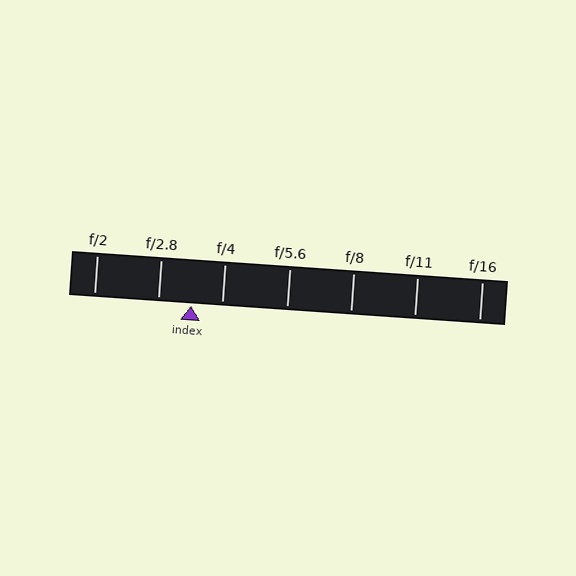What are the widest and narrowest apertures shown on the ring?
The widest aperture shown is f/2 and the narrowest is f/16.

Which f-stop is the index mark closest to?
The index mark is closest to f/4.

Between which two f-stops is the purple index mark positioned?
The index mark is between f/2.8 and f/4.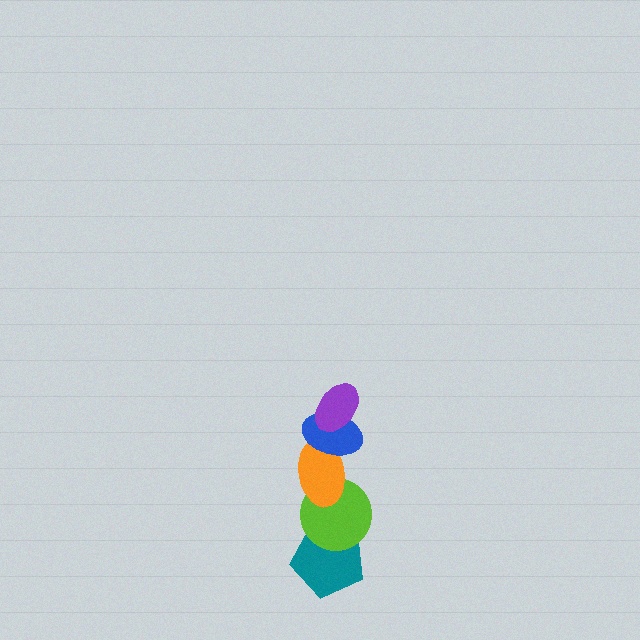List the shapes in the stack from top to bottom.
From top to bottom: the purple ellipse, the blue ellipse, the orange ellipse, the lime circle, the teal pentagon.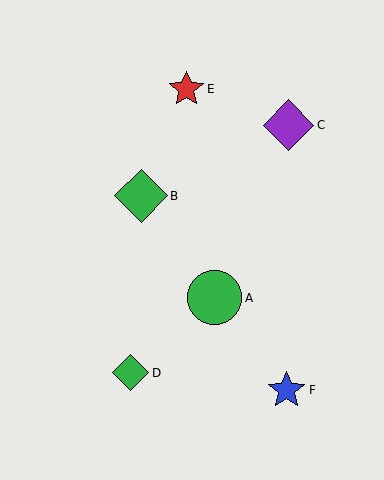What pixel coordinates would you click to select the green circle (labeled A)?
Click at (215, 298) to select the green circle A.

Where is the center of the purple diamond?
The center of the purple diamond is at (289, 125).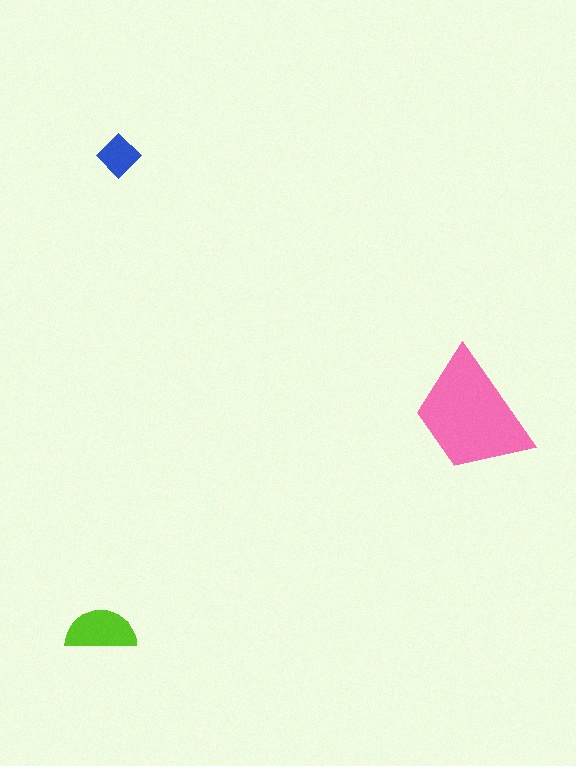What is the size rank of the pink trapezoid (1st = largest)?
1st.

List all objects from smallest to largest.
The blue diamond, the lime semicircle, the pink trapezoid.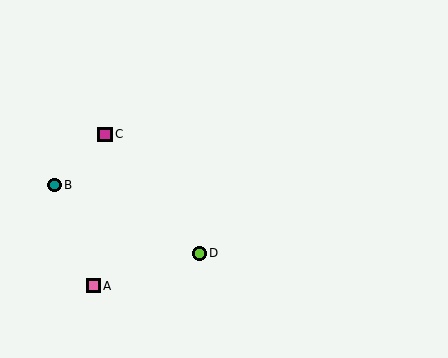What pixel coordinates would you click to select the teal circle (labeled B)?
Click at (55, 185) to select the teal circle B.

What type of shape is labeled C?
Shape C is a magenta square.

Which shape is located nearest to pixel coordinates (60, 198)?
The teal circle (labeled B) at (55, 185) is nearest to that location.